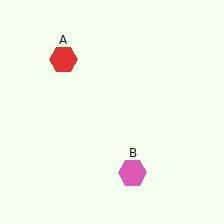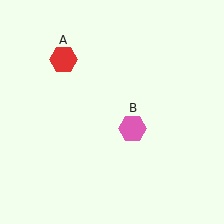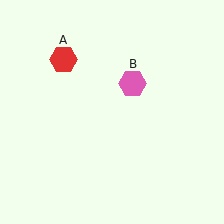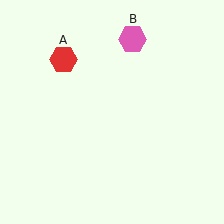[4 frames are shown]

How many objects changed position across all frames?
1 object changed position: pink hexagon (object B).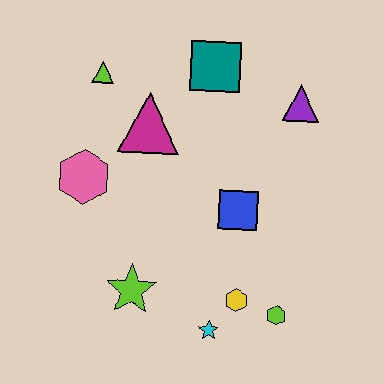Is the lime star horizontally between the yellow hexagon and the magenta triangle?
No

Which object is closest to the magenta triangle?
The lime triangle is closest to the magenta triangle.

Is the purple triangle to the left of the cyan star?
No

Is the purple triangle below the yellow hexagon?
No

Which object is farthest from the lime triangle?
The lime hexagon is farthest from the lime triangle.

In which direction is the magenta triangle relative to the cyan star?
The magenta triangle is above the cyan star.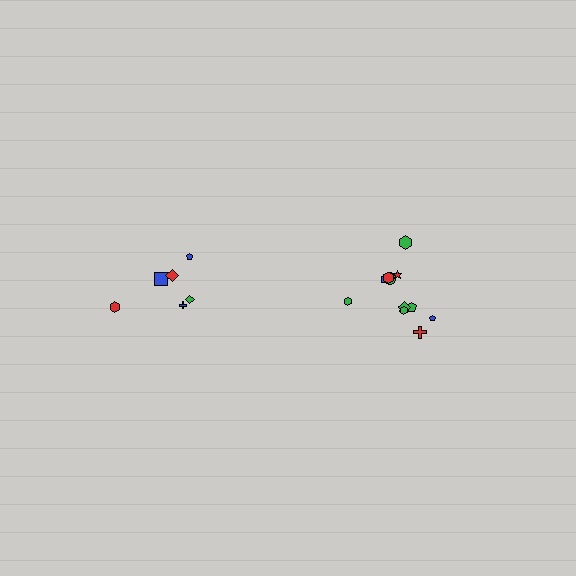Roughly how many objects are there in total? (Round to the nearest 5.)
Roughly 20 objects in total.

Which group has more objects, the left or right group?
The right group.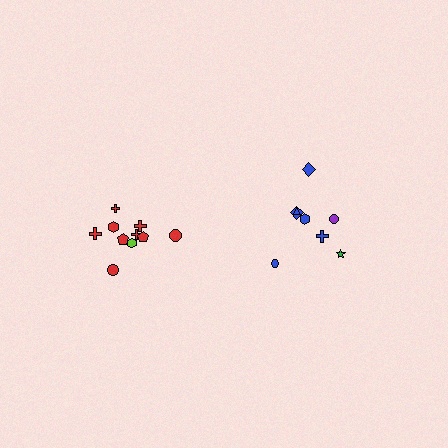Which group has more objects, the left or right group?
The left group.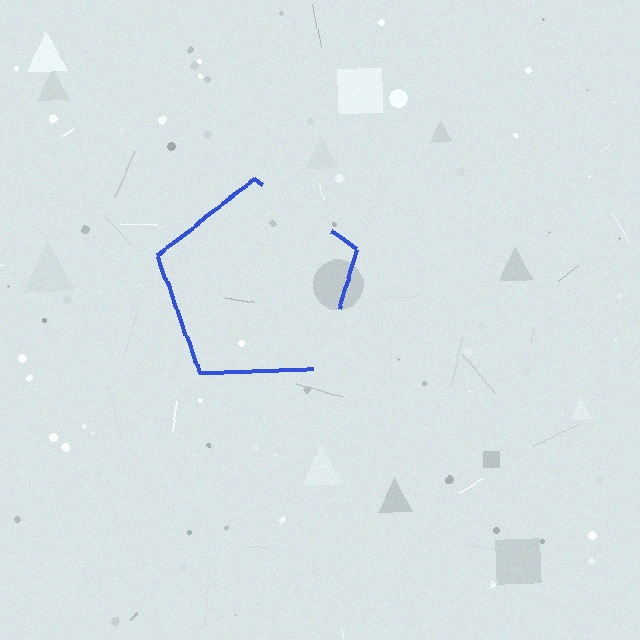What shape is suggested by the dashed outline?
The dashed outline suggests a pentagon.